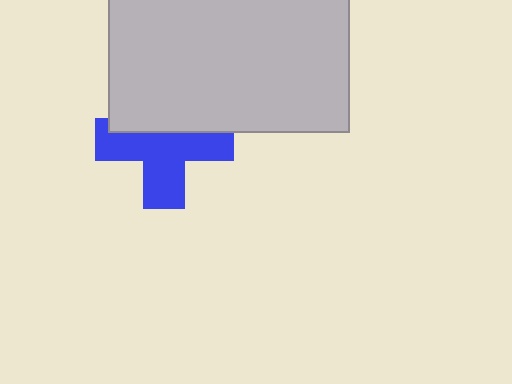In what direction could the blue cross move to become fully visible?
The blue cross could move down. That would shift it out from behind the light gray rectangle entirely.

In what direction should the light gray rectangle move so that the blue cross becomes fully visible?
The light gray rectangle should move up. That is the shortest direction to clear the overlap and leave the blue cross fully visible.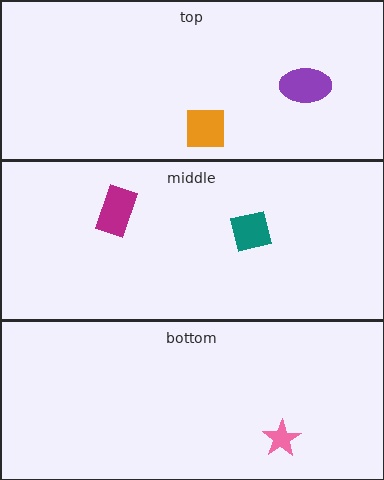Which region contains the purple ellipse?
The top region.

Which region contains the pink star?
The bottom region.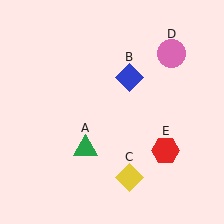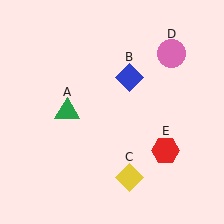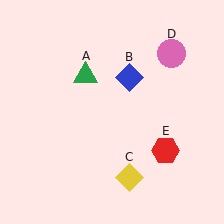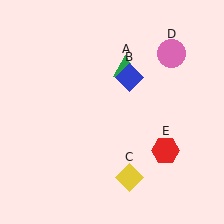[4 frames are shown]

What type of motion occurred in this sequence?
The green triangle (object A) rotated clockwise around the center of the scene.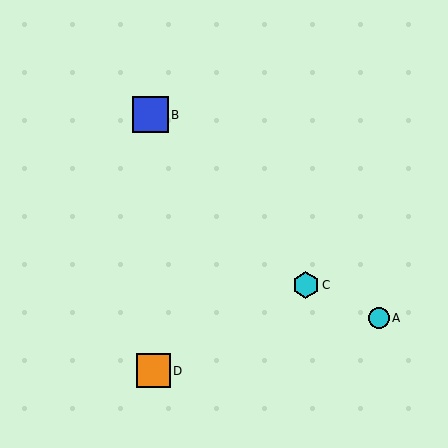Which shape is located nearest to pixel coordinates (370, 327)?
The cyan circle (labeled A) at (379, 318) is nearest to that location.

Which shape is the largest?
The blue square (labeled B) is the largest.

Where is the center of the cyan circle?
The center of the cyan circle is at (379, 318).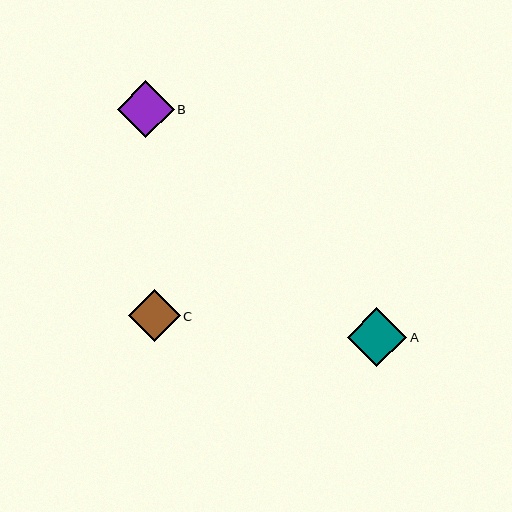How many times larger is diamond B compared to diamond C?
Diamond B is approximately 1.1 times the size of diamond C.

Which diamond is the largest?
Diamond A is the largest with a size of approximately 59 pixels.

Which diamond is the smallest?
Diamond C is the smallest with a size of approximately 52 pixels.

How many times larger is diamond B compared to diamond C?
Diamond B is approximately 1.1 times the size of diamond C.